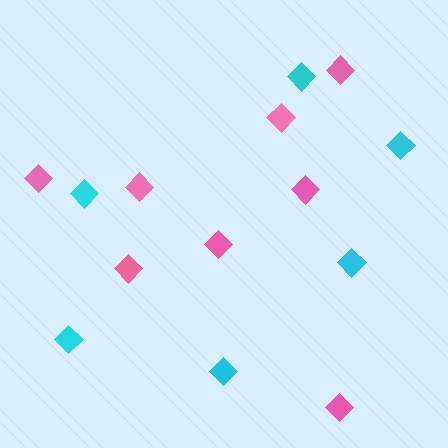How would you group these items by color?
There are 2 groups: one group of pink diamonds (8) and one group of cyan diamonds (6).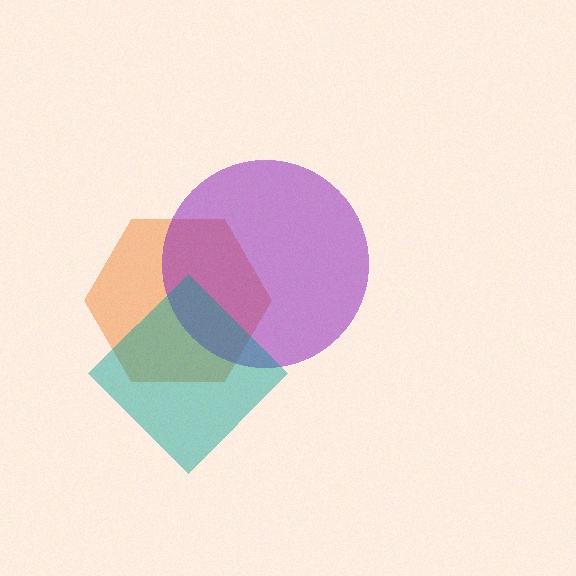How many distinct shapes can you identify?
There are 3 distinct shapes: an orange hexagon, a purple circle, a teal diamond.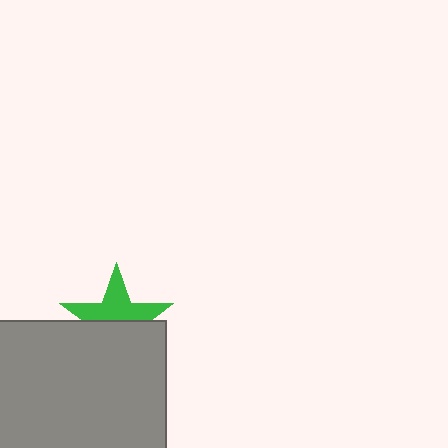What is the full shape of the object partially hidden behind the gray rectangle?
The partially hidden object is a green star.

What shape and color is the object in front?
The object in front is a gray rectangle.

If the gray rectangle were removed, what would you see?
You would see the complete green star.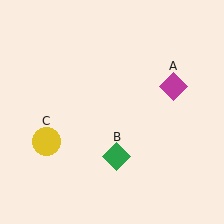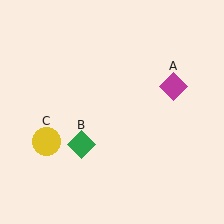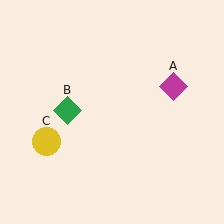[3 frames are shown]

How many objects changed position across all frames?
1 object changed position: green diamond (object B).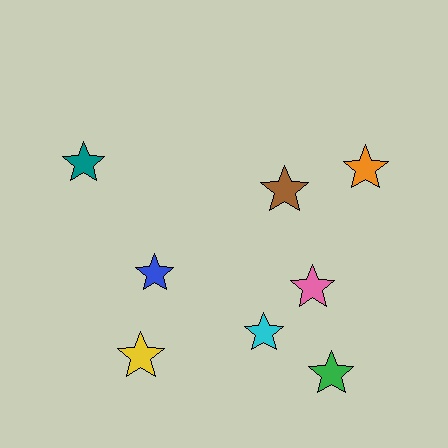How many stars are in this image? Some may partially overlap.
There are 8 stars.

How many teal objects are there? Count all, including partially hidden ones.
There is 1 teal object.